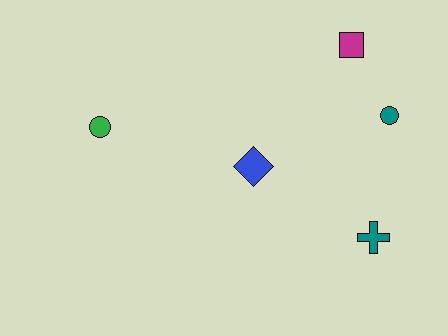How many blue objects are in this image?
There is 1 blue object.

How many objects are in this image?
There are 5 objects.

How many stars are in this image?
There are no stars.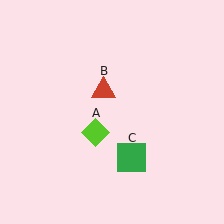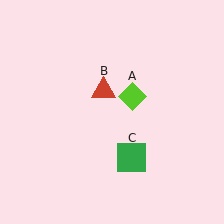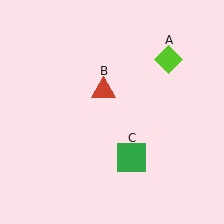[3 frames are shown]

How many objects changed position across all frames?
1 object changed position: lime diamond (object A).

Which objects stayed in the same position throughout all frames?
Red triangle (object B) and green square (object C) remained stationary.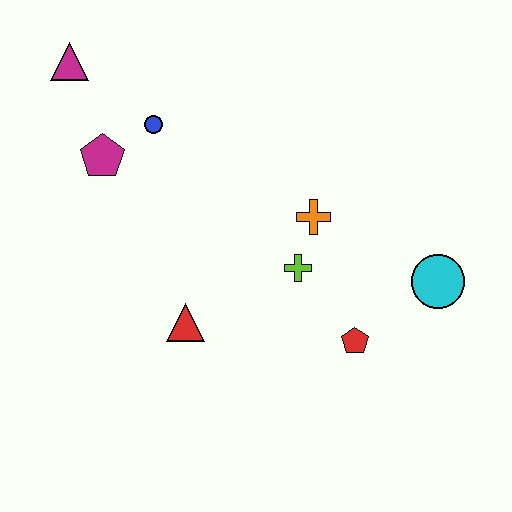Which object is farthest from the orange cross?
The magenta triangle is farthest from the orange cross.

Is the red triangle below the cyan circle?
Yes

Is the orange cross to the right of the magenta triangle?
Yes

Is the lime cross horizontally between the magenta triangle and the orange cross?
Yes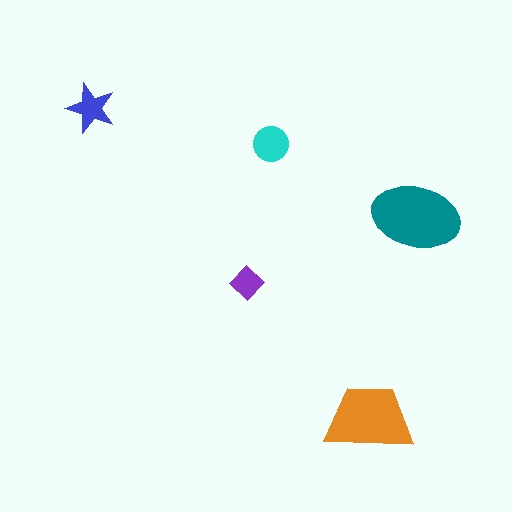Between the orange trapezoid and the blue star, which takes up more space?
The orange trapezoid.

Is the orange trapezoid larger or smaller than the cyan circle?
Larger.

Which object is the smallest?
The purple diamond.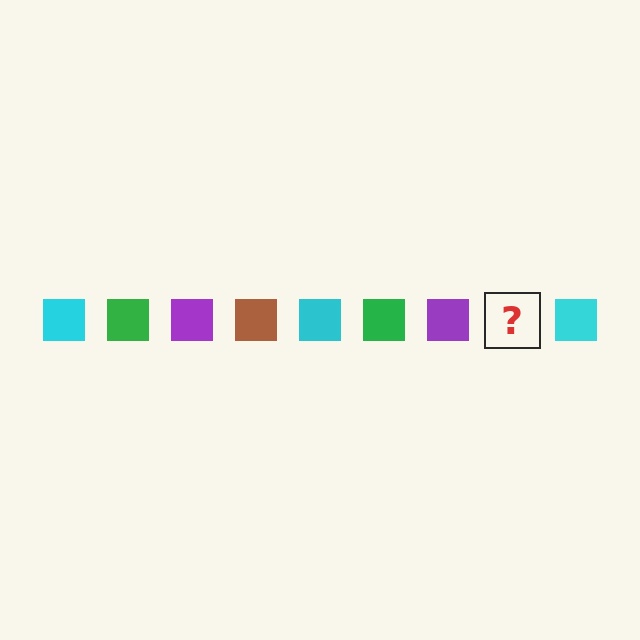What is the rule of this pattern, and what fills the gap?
The rule is that the pattern cycles through cyan, green, purple, brown squares. The gap should be filled with a brown square.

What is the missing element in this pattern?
The missing element is a brown square.